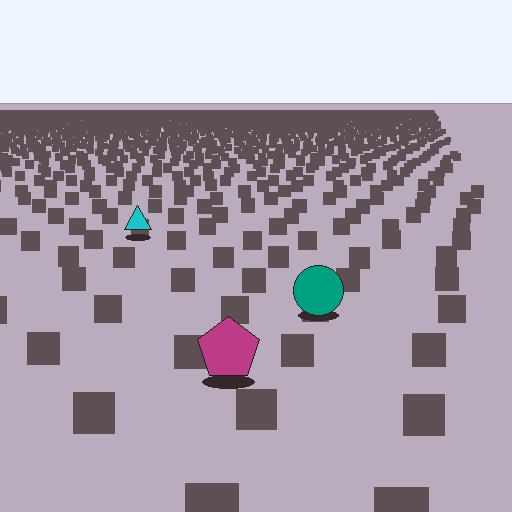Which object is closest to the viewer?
The magenta pentagon is closest. The texture marks near it are larger and more spread out.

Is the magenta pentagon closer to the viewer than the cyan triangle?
Yes. The magenta pentagon is closer — you can tell from the texture gradient: the ground texture is coarser near it.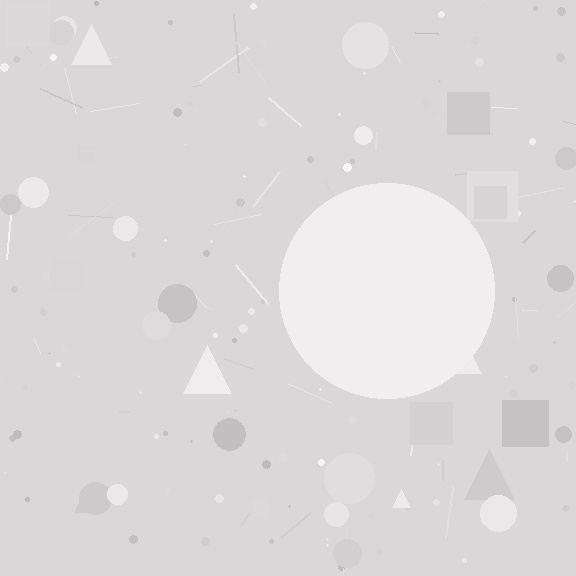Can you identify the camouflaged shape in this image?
The camouflaged shape is a circle.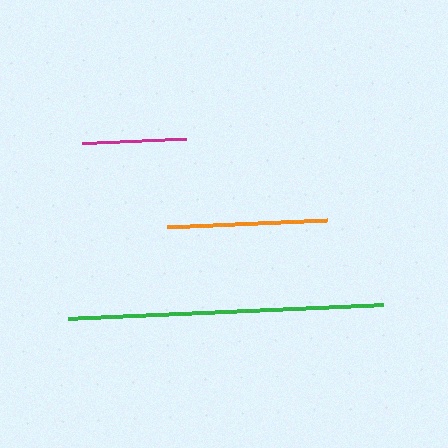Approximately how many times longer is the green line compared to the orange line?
The green line is approximately 2.0 times the length of the orange line.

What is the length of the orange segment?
The orange segment is approximately 159 pixels long.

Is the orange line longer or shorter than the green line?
The green line is longer than the orange line.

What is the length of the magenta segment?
The magenta segment is approximately 104 pixels long.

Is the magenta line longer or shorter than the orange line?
The orange line is longer than the magenta line.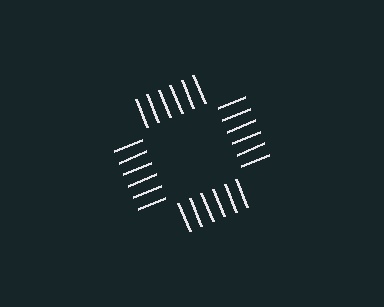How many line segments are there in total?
24 — 6 along each of the 4 edges.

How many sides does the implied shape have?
4 sides — the line-ends trace a square.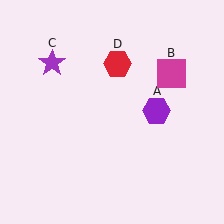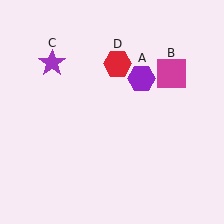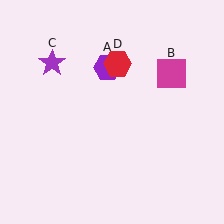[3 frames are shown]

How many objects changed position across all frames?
1 object changed position: purple hexagon (object A).